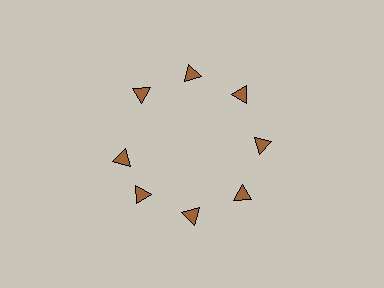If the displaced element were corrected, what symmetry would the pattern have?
It would have 8-fold rotational symmetry — the pattern would map onto itself every 45 degrees.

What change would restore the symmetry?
The symmetry would be restored by rotating it back into even spacing with its neighbors so that all 8 triangles sit at equal angles and equal distance from the center.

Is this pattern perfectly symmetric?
No. The 8 brown triangles are arranged in a ring, but one element near the 9 o'clock position is rotated out of alignment along the ring, breaking the 8-fold rotational symmetry.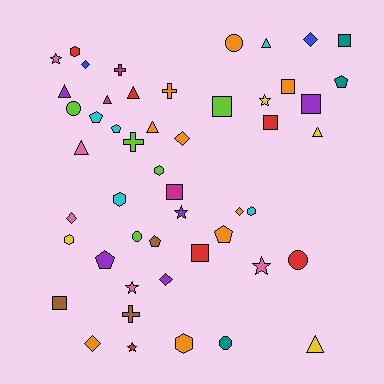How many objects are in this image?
There are 50 objects.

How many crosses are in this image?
There are 4 crosses.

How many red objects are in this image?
There are 6 red objects.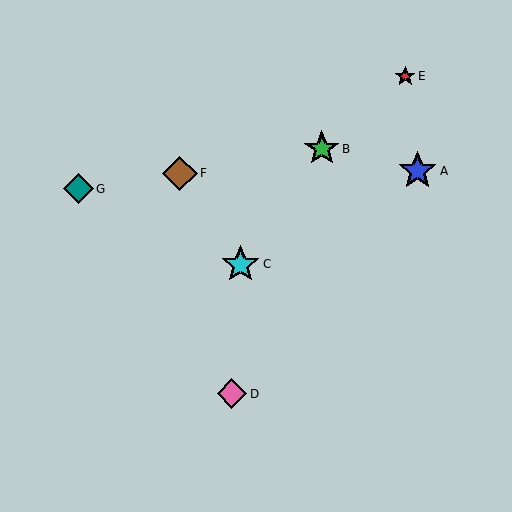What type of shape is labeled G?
Shape G is a teal diamond.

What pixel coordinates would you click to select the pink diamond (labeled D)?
Click at (232, 394) to select the pink diamond D.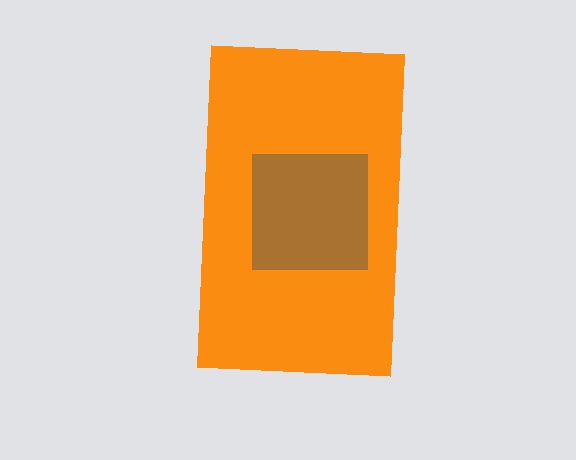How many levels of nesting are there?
2.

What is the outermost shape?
The orange rectangle.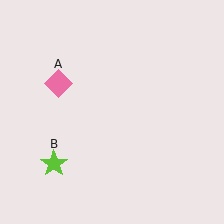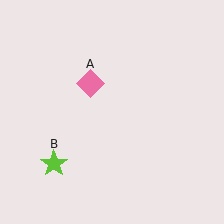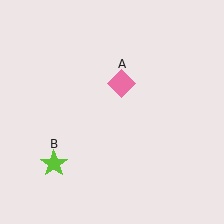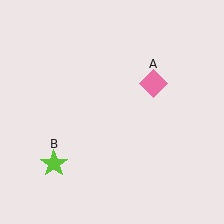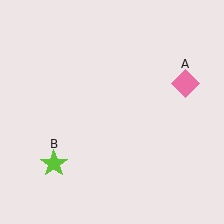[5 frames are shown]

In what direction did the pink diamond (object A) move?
The pink diamond (object A) moved right.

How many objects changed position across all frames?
1 object changed position: pink diamond (object A).